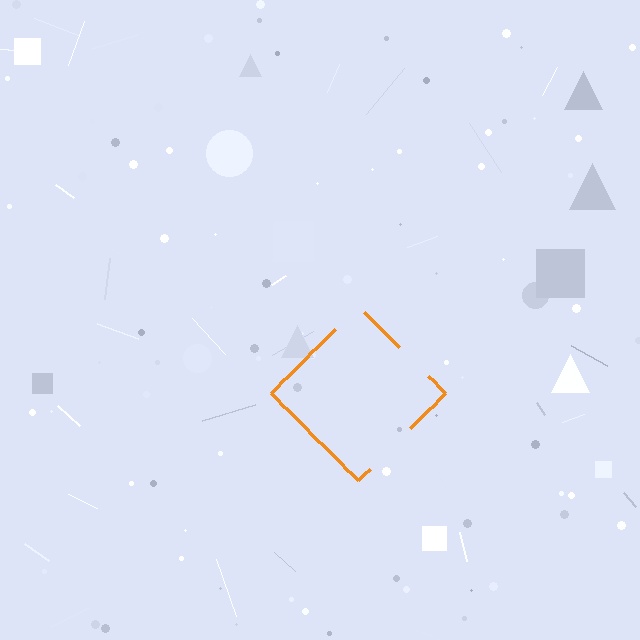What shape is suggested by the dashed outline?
The dashed outline suggests a diamond.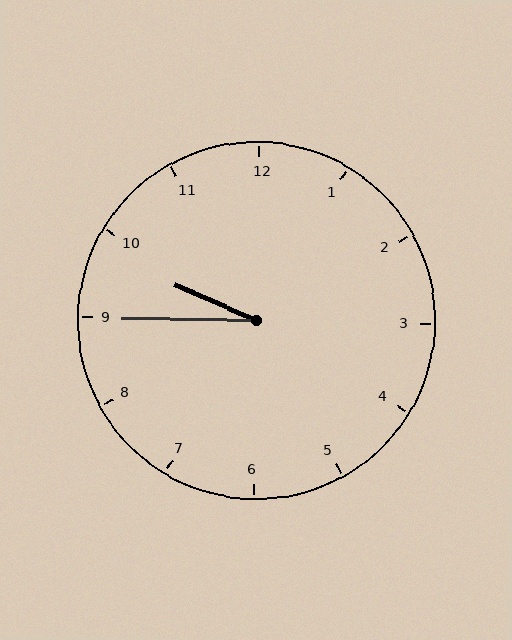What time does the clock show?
9:45.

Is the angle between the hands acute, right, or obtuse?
It is acute.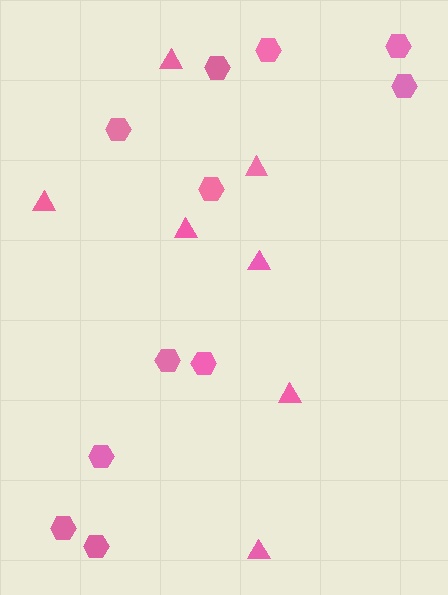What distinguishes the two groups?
There are 2 groups: one group of triangles (7) and one group of hexagons (11).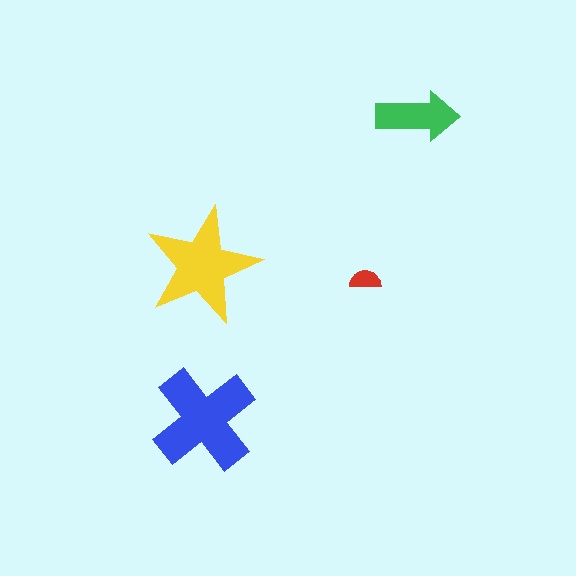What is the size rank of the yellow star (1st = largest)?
2nd.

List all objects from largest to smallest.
The blue cross, the yellow star, the green arrow, the red semicircle.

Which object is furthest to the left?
The yellow star is leftmost.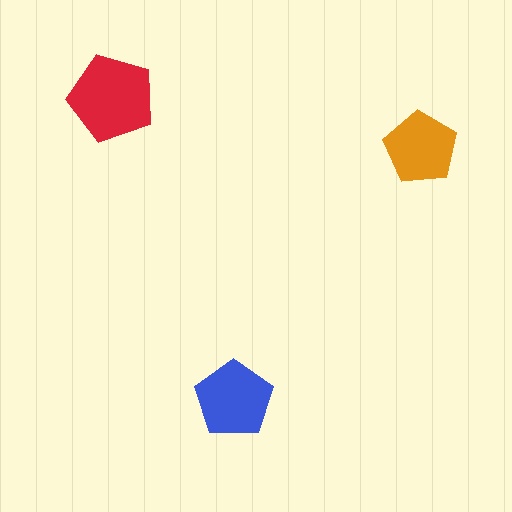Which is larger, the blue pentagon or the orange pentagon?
The blue one.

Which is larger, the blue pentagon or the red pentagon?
The red one.